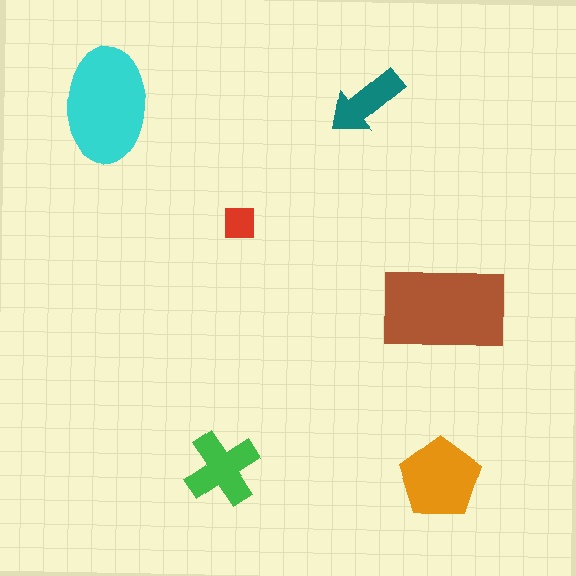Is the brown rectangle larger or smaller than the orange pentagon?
Larger.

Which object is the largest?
The brown rectangle.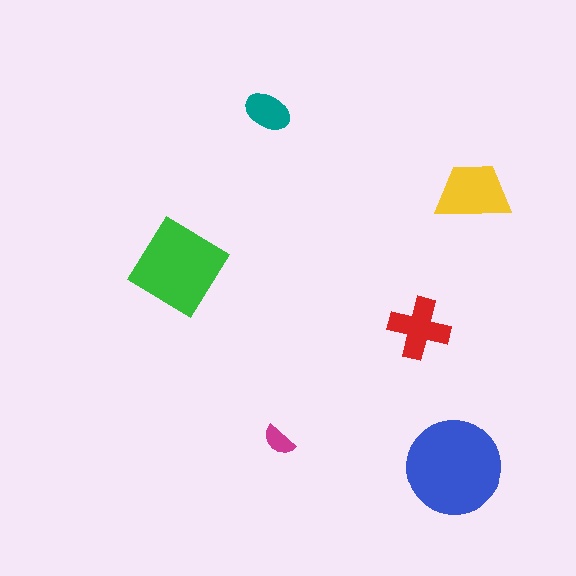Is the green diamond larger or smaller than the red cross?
Larger.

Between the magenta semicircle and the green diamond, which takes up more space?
The green diamond.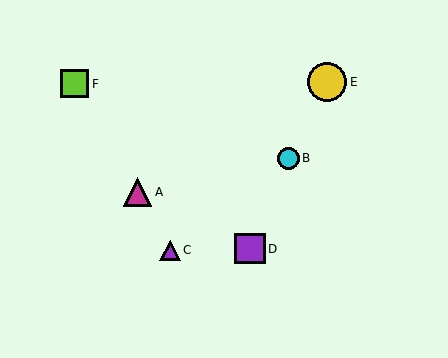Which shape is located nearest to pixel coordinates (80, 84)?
The lime square (labeled F) at (75, 84) is nearest to that location.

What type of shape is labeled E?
Shape E is a yellow circle.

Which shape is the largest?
The yellow circle (labeled E) is the largest.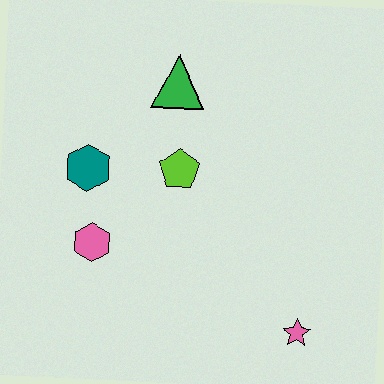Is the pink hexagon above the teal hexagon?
No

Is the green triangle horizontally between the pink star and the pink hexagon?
Yes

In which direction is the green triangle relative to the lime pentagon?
The green triangle is above the lime pentagon.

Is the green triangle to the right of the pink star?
No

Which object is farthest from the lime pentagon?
The pink star is farthest from the lime pentagon.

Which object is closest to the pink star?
The lime pentagon is closest to the pink star.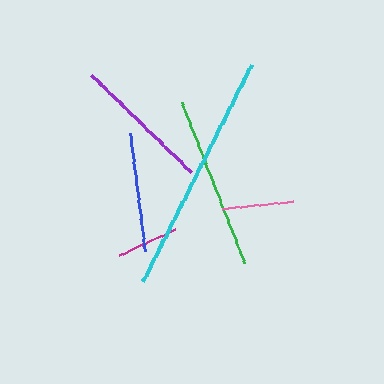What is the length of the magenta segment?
The magenta segment is approximately 62 pixels long.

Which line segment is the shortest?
The magenta line is the shortest at approximately 62 pixels.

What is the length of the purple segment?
The purple segment is approximately 140 pixels long.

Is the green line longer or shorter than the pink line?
The green line is longer than the pink line.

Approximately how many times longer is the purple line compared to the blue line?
The purple line is approximately 1.2 times the length of the blue line.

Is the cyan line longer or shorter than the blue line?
The cyan line is longer than the blue line.